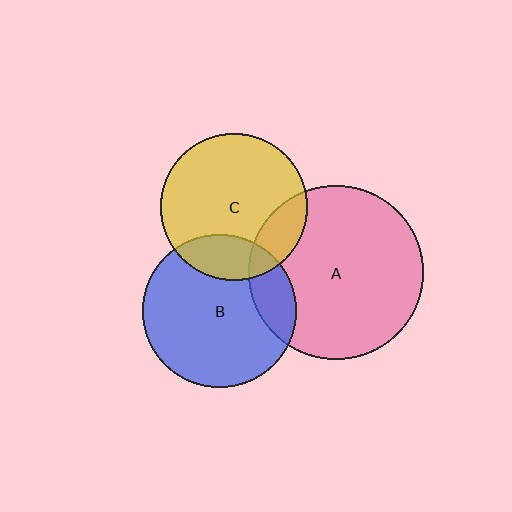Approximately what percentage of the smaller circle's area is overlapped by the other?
Approximately 15%.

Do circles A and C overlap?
Yes.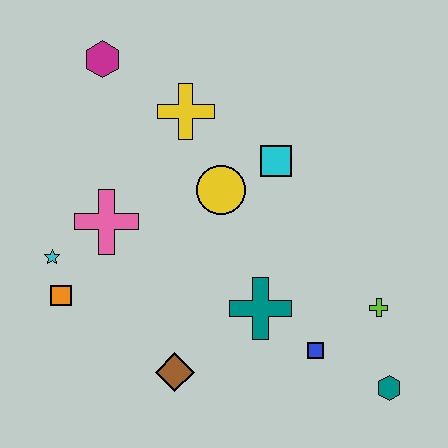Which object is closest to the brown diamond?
The teal cross is closest to the brown diamond.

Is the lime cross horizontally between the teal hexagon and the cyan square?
Yes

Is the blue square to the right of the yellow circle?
Yes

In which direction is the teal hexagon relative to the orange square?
The teal hexagon is to the right of the orange square.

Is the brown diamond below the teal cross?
Yes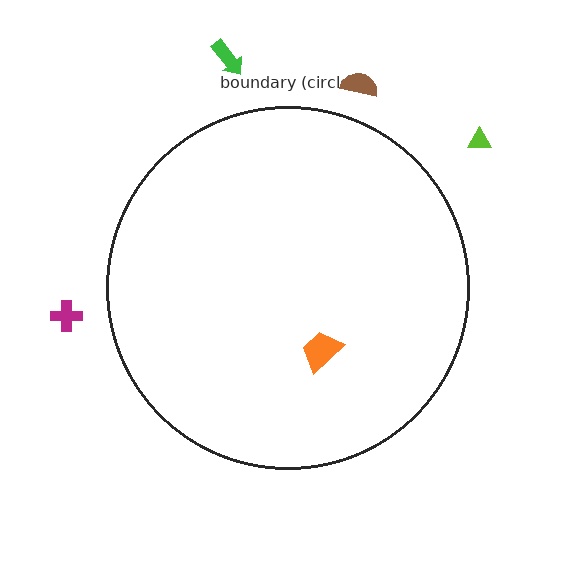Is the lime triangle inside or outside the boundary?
Outside.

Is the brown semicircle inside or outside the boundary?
Outside.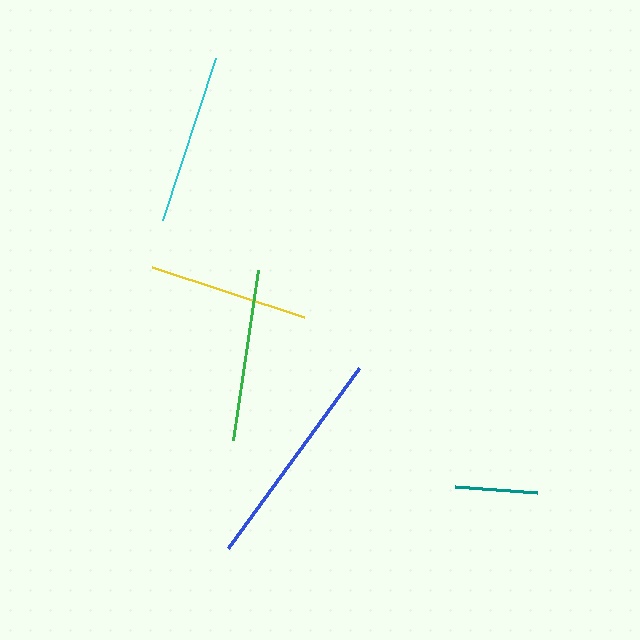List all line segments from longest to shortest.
From longest to shortest: blue, green, cyan, yellow, teal.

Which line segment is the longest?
The blue line is the longest at approximately 222 pixels.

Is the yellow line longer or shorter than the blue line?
The blue line is longer than the yellow line.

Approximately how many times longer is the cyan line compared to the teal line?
The cyan line is approximately 2.1 times the length of the teal line.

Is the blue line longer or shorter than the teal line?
The blue line is longer than the teal line.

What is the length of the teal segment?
The teal segment is approximately 82 pixels long.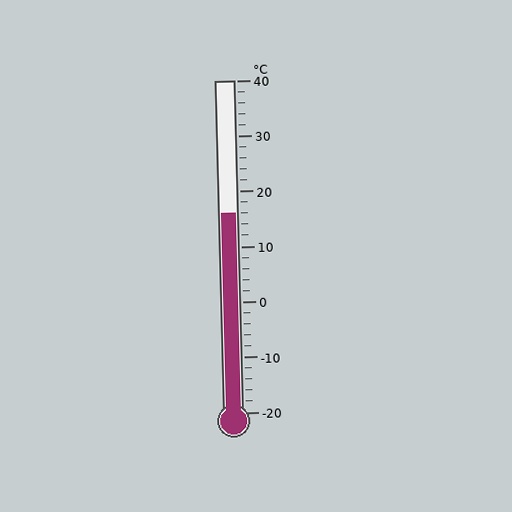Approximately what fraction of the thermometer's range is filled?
The thermometer is filled to approximately 60% of its range.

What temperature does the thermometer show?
The thermometer shows approximately 16°C.